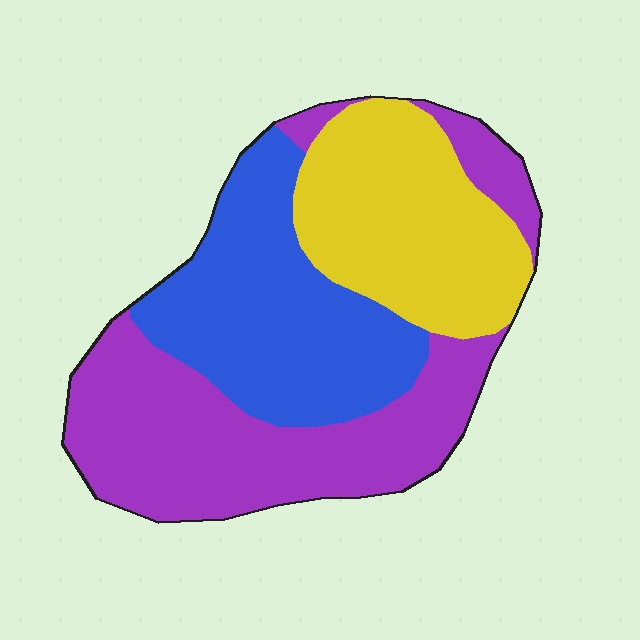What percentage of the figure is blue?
Blue covers 31% of the figure.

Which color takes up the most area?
Purple, at roughly 40%.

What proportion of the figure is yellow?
Yellow covers 28% of the figure.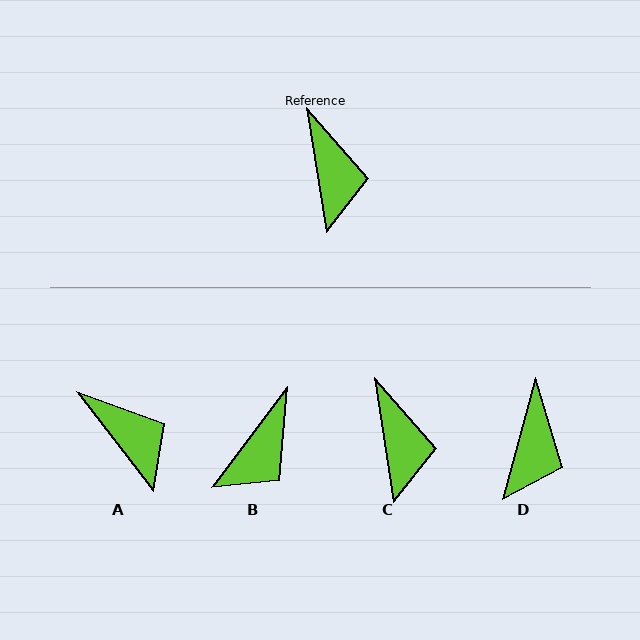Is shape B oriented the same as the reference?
No, it is off by about 46 degrees.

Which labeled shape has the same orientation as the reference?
C.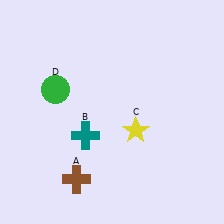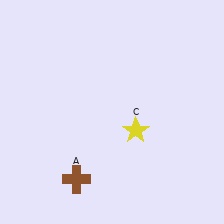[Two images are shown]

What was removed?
The teal cross (B), the green circle (D) were removed in Image 2.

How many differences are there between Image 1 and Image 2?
There are 2 differences between the two images.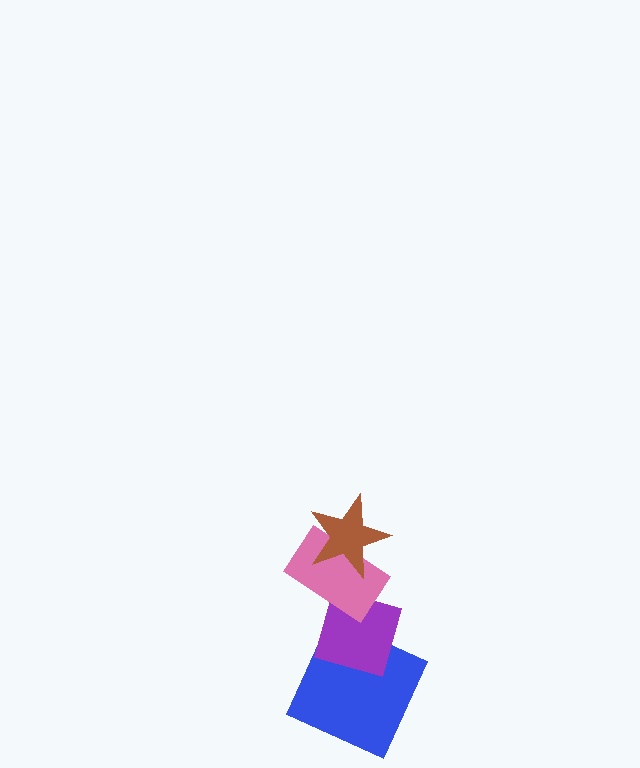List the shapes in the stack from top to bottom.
From top to bottom: the brown star, the pink rectangle, the purple diamond, the blue square.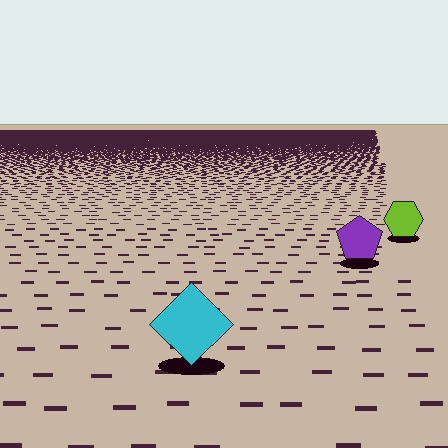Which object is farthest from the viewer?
The lime hexagon is farthest from the viewer. It appears smaller and the ground texture around it is denser.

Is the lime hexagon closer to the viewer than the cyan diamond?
No. The cyan diamond is closer — you can tell from the texture gradient: the ground texture is coarser near it.